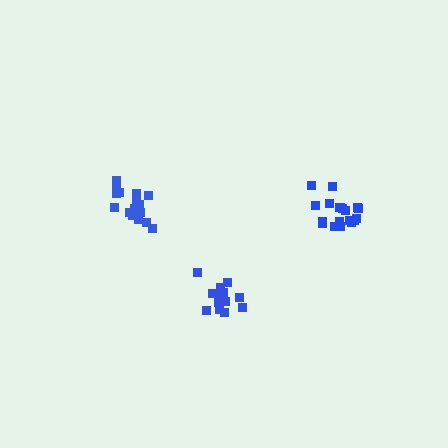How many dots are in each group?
Group 1: 18 dots, Group 2: 13 dots, Group 3: 18 dots (49 total).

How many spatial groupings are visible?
There are 3 spatial groupings.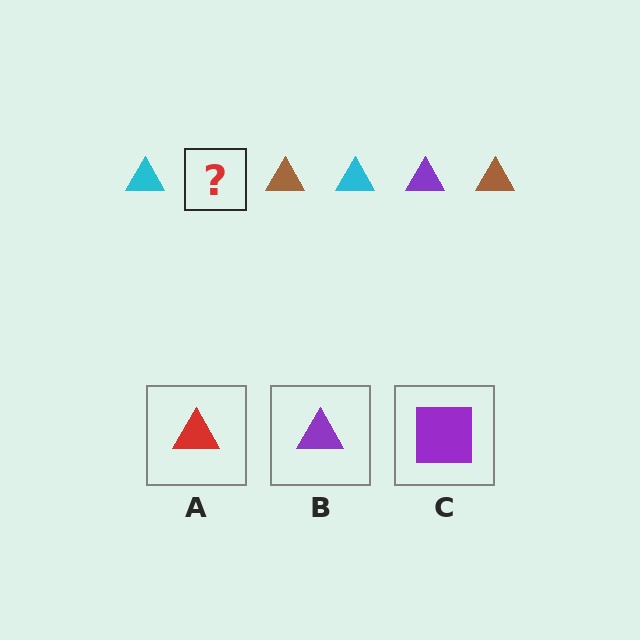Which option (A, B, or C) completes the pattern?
B.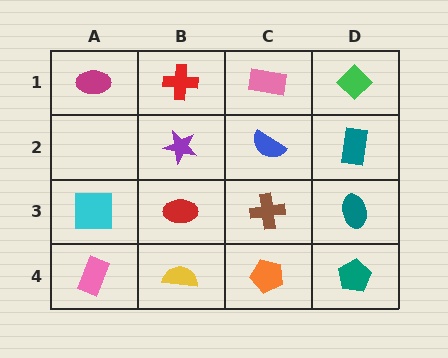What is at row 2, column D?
A teal rectangle.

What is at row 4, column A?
A pink rectangle.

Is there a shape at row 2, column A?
No, that cell is empty.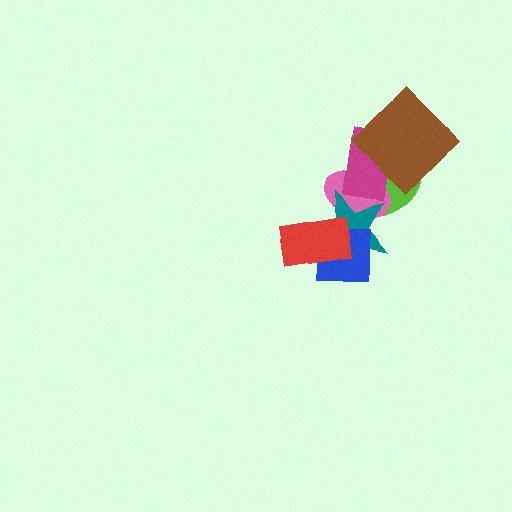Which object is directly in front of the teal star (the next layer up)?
The magenta rectangle is directly in front of the teal star.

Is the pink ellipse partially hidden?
Yes, it is partially covered by another shape.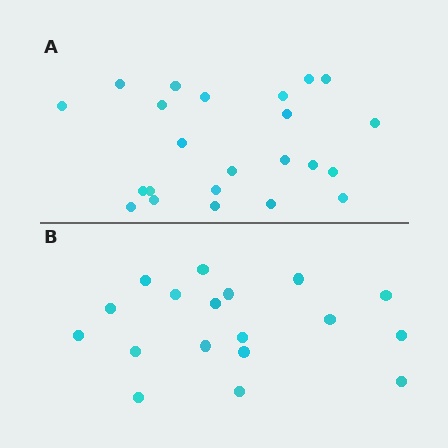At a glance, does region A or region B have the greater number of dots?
Region A (the top region) has more dots.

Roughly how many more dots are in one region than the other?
Region A has about 5 more dots than region B.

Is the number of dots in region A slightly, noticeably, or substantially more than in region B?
Region A has noticeably more, but not dramatically so. The ratio is roughly 1.3 to 1.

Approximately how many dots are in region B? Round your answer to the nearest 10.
About 20 dots. (The exact count is 18, which rounds to 20.)